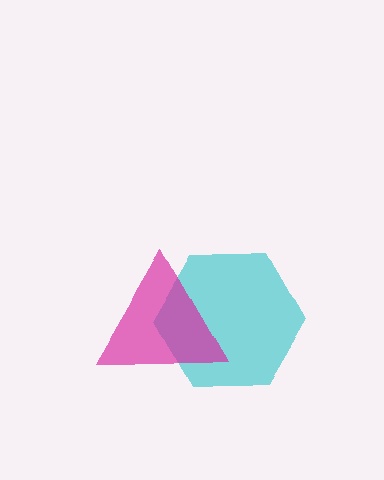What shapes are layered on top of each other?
The layered shapes are: a cyan hexagon, a magenta triangle.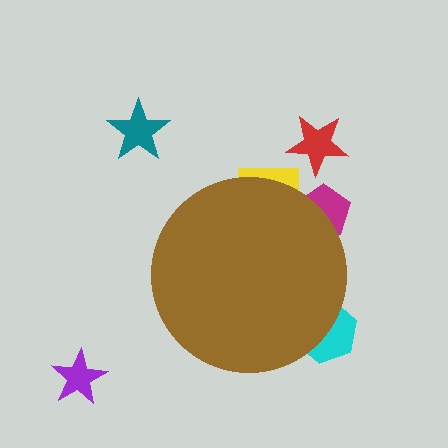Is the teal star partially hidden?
No, the teal star is fully visible.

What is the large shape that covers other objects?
A brown circle.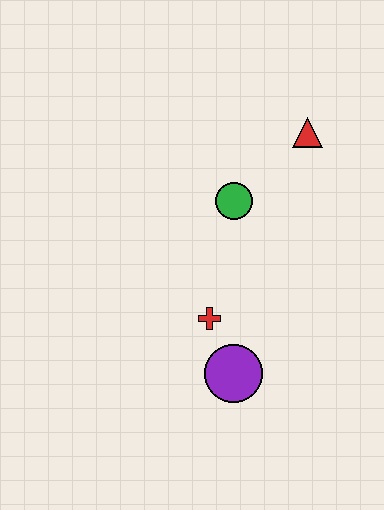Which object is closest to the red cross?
The purple circle is closest to the red cross.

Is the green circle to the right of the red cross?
Yes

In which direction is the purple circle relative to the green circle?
The purple circle is below the green circle.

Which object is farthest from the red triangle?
The purple circle is farthest from the red triangle.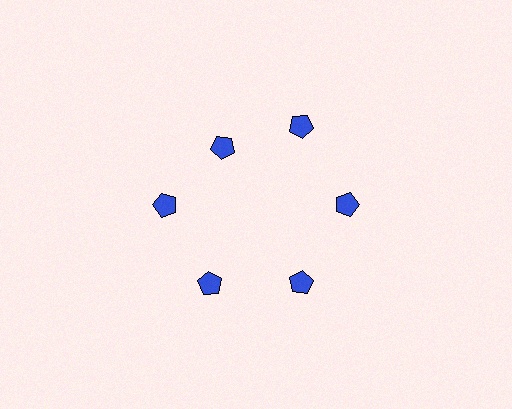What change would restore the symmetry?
The symmetry would be restored by moving it outward, back onto the ring so that all 6 pentagons sit at equal angles and equal distance from the center.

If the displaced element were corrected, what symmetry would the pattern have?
It would have 6-fold rotational symmetry — the pattern would map onto itself every 60 degrees.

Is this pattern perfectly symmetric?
No. The 6 blue pentagons are arranged in a ring, but one element near the 11 o'clock position is pulled inward toward the center, breaking the 6-fold rotational symmetry.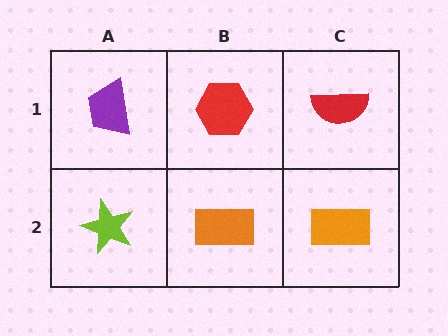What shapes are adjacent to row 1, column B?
An orange rectangle (row 2, column B), a purple trapezoid (row 1, column A), a red semicircle (row 1, column C).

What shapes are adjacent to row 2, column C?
A red semicircle (row 1, column C), an orange rectangle (row 2, column B).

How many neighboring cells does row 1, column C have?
2.